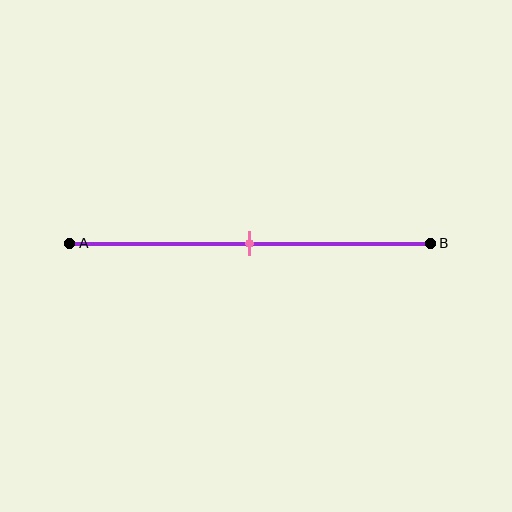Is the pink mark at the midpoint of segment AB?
Yes, the mark is approximately at the midpoint.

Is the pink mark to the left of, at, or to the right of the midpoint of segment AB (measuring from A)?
The pink mark is approximately at the midpoint of segment AB.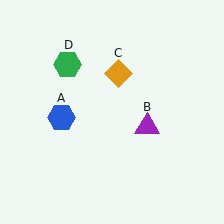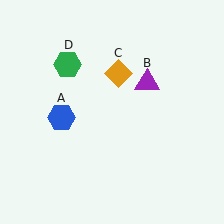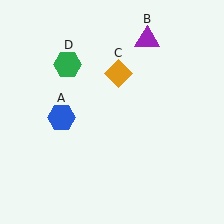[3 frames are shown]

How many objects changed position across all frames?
1 object changed position: purple triangle (object B).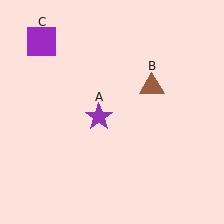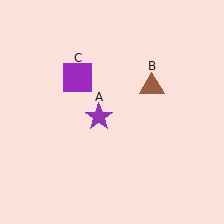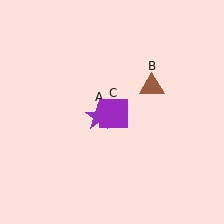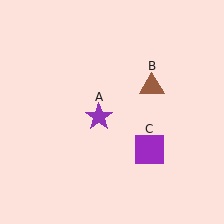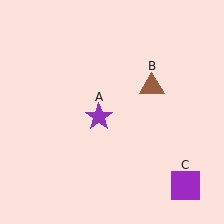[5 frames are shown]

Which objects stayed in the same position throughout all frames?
Purple star (object A) and brown triangle (object B) remained stationary.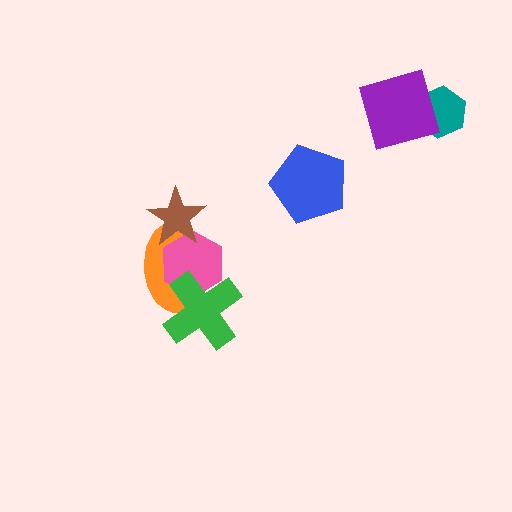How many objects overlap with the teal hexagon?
1 object overlaps with the teal hexagon.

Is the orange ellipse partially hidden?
Yes, it is partially covered by another shape.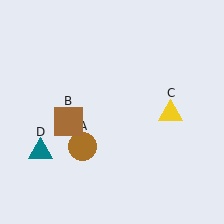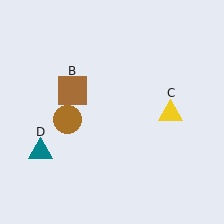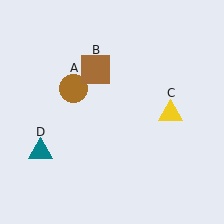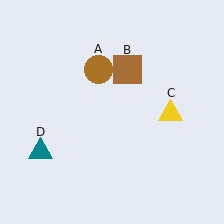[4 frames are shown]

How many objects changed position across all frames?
2 objects changed position: brown circle (object A), brown square (object B).